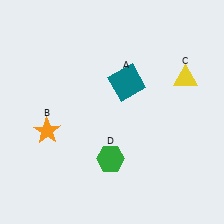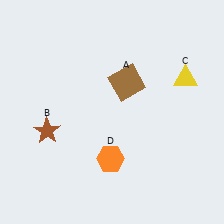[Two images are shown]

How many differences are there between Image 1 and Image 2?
There are 3 differences between the two images.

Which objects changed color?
A changed from teal to brown. B changed from orange to brown. D changed from green to orange.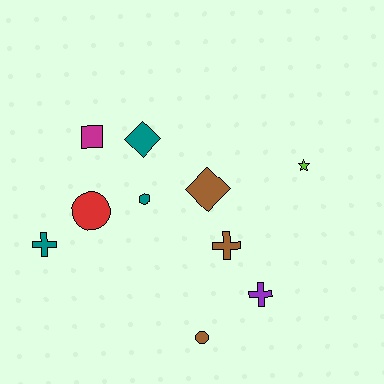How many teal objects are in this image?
There are 3 teal objects.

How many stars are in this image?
There is 1 star.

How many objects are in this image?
There are 10 objects.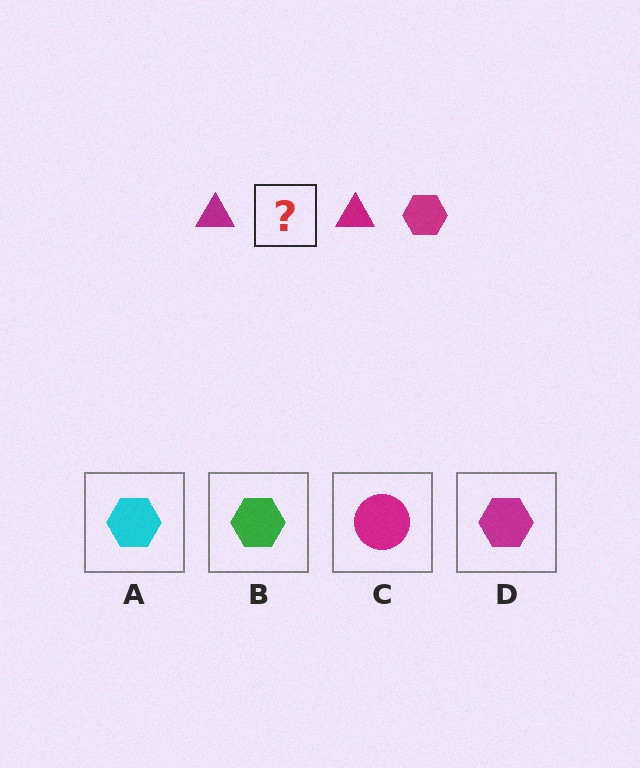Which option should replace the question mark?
Option D.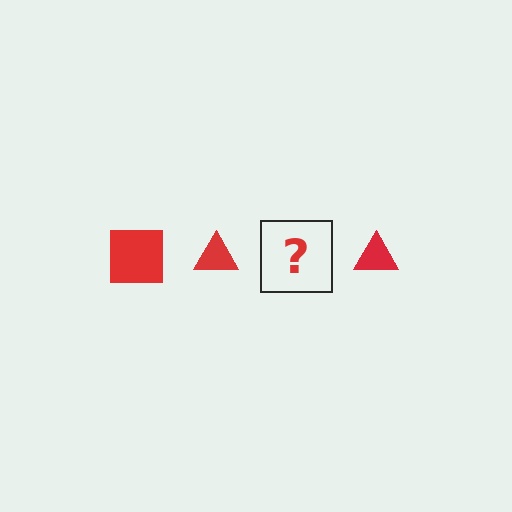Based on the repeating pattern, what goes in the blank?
The blank should be a red square.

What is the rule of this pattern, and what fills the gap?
The rule is that the pattern cycles through square, triangle shapes in red. The gap should be filled with a red square.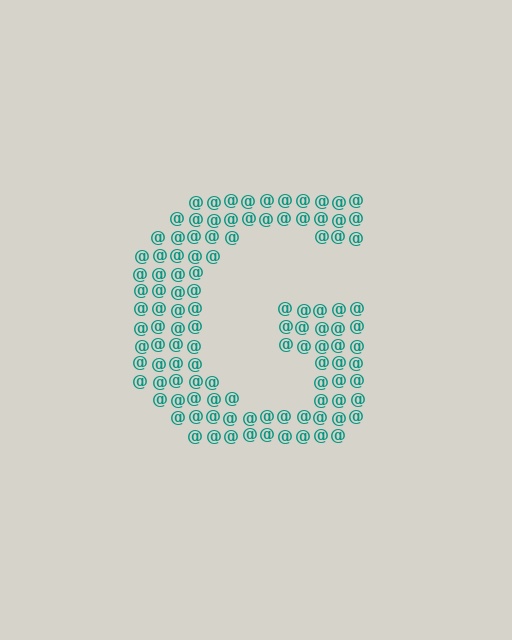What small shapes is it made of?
It is made of small at signs.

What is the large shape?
The large shape is the letter G.